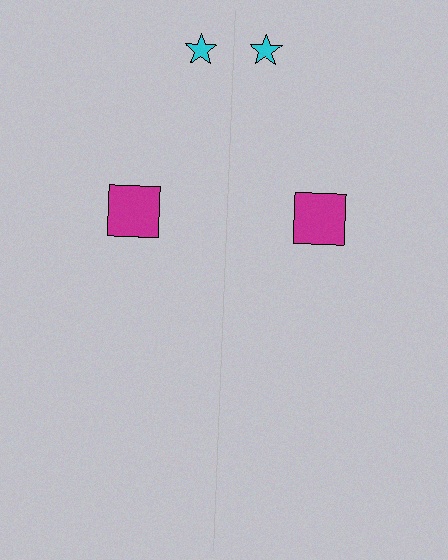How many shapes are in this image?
There are 4 shapes in this image.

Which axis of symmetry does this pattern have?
The pattern has a vertical axis of symmetry running through the center of the image.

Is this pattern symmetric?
Yes, this pattern has bilateral (reflection) symmetry.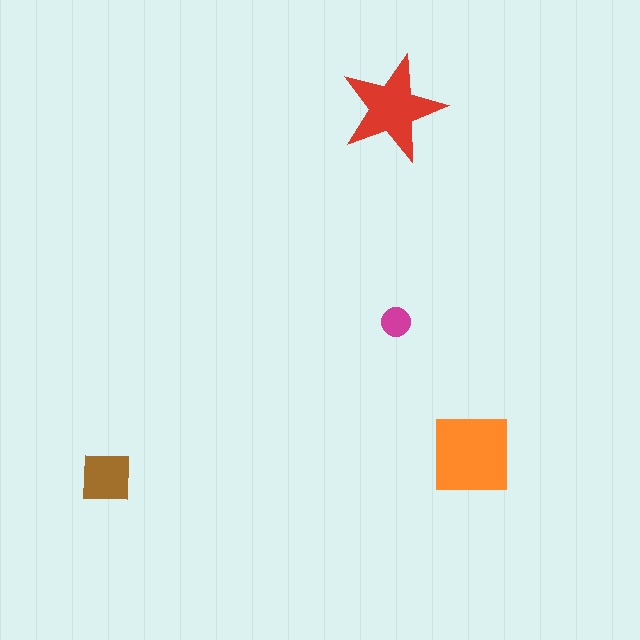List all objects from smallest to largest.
The magenta circle, the brown square, the red star, the orange square.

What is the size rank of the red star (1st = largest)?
2nd.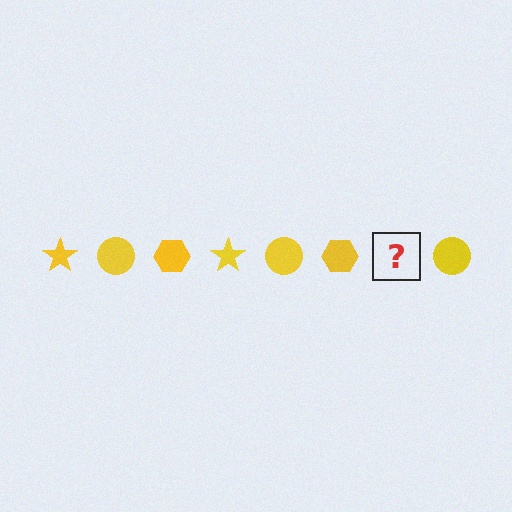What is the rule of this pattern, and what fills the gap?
The rule is that the pattern cycles through star, circle, hexagon shapes in yellow. The gap should be filled with a yellow star.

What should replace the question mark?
The question mark should be replaced with a yellow star.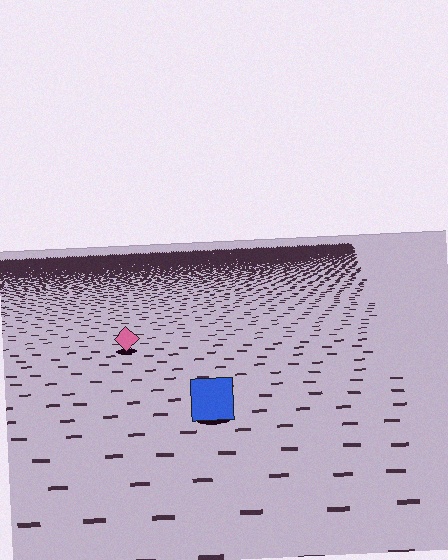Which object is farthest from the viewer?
The pink diamond is farthest from the viewer. It appears smaller and the ground texture around it is denser.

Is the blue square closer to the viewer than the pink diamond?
Yes. The blue square is closer — you can tell from the texture gradient: the ground texture is coarser near it.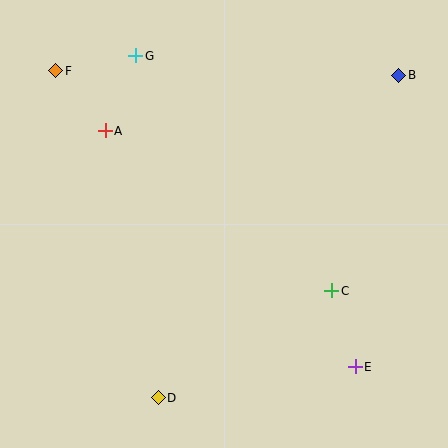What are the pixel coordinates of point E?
Point E is at (355, 367).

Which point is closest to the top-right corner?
Point B is closest to the top-right corner.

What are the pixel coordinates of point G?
Point G is at (136, 56).